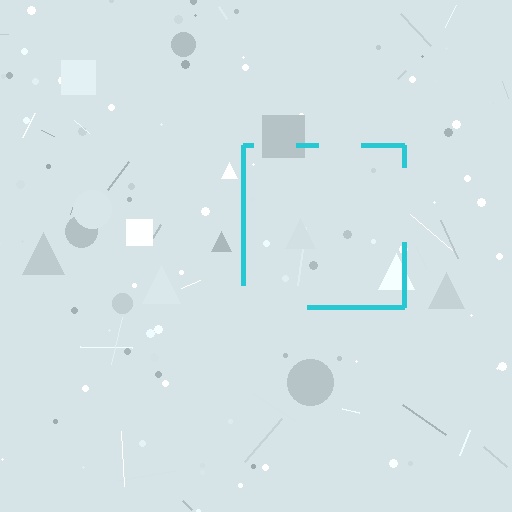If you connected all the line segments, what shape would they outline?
They would outline a square.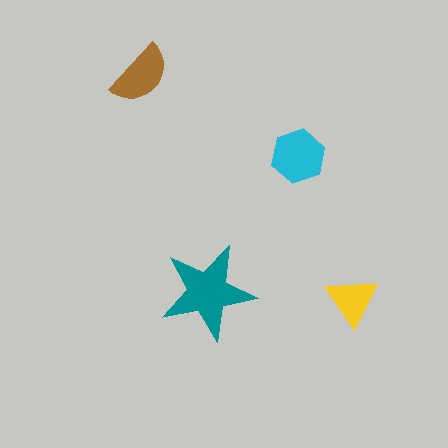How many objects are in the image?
There are 4 objects in the image.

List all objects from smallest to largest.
The yellow triangle, the brown semicircle, the cyan hexagon, the teal star.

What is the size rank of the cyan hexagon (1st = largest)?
2nd.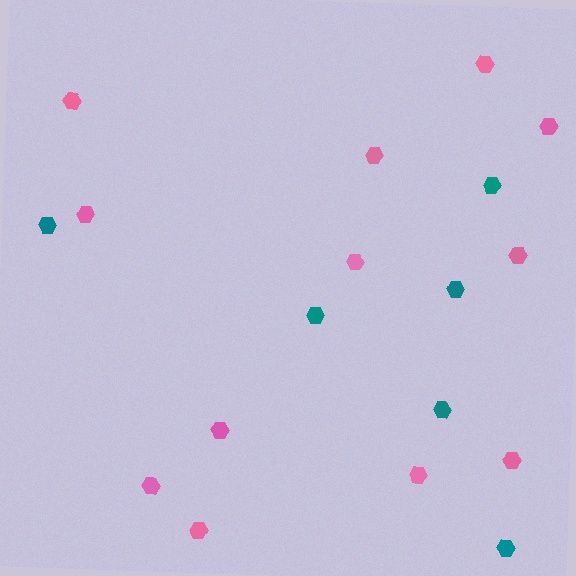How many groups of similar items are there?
There are 2 groups: one group of teal hexagons (6) and one group of pink hexagons (12).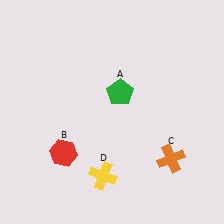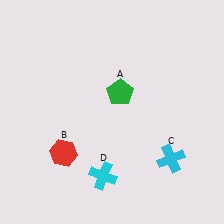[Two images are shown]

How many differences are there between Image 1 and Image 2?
There are 2 differences between the two images.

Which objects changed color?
C changed from orange to cyan. D changed from yellow to cyan.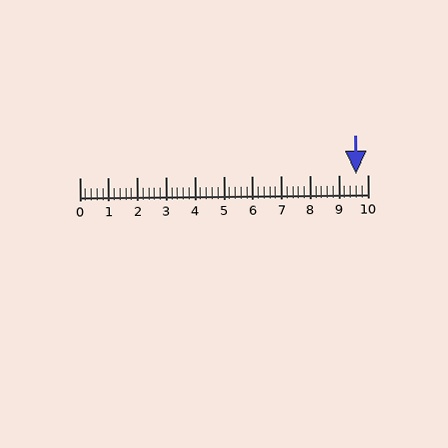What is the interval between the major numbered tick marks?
The major tick marks are spaced 1 units apart.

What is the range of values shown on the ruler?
The ruler shows values from 0 to 10.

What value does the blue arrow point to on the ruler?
The blue arrow points to approximately 9.6.